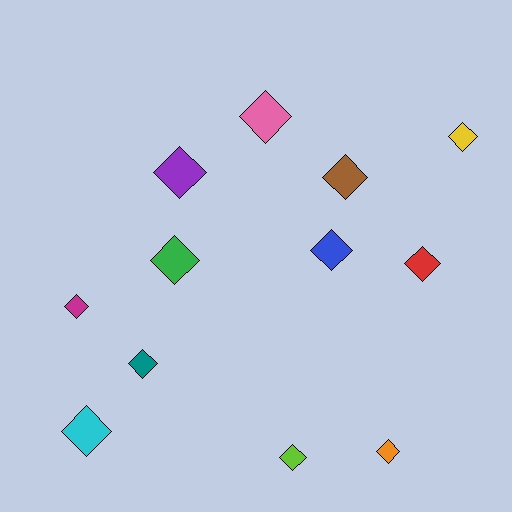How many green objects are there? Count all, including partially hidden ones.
There is 1 green object.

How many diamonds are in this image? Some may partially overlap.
There are 12 diamonds.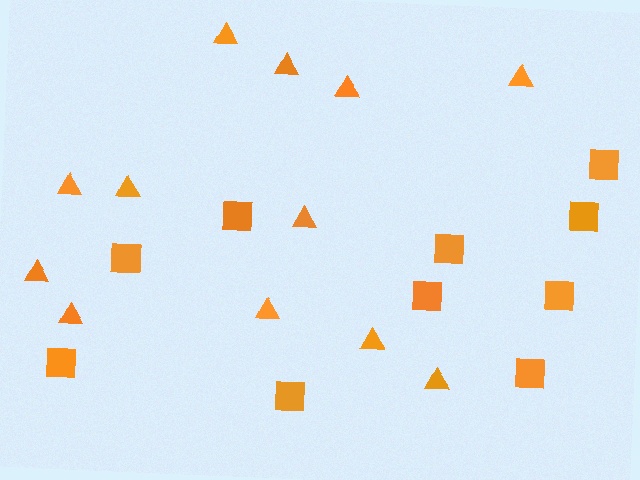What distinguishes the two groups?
There are 2 groups: one group of squares (10) and one group of triangles (12).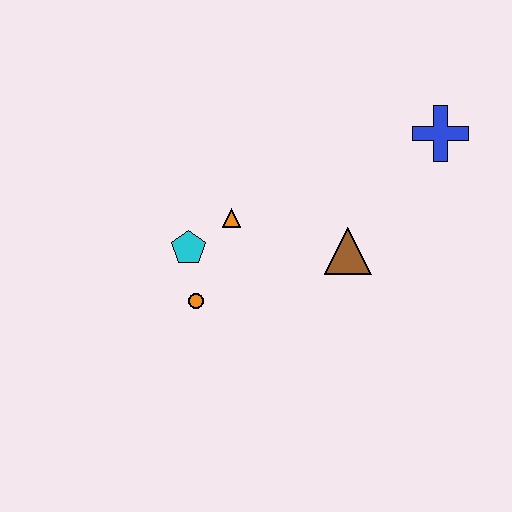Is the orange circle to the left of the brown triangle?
Yes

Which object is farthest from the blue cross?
The orange circle is farthest from the blue cross.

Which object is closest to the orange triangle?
The cyan pentagon is closest to the orange triangle.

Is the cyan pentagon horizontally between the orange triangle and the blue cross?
No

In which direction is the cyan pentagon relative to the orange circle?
The cyan pentagon is above the orange circle.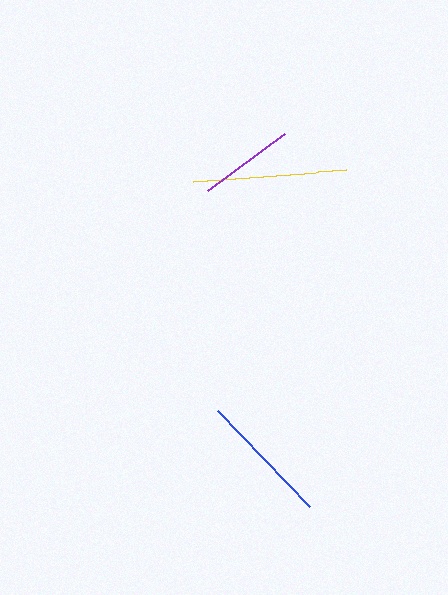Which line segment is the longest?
The yellow line is the longest at approximately 153 pixels.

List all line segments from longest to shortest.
From longest to shortest: yellow, blue, purple.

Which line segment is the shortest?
The purple line is the shortest at approximately 96 pixels.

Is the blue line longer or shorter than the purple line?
The blue line is longer than the purple line.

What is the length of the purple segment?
The purple segment is approximately 96 pixels long.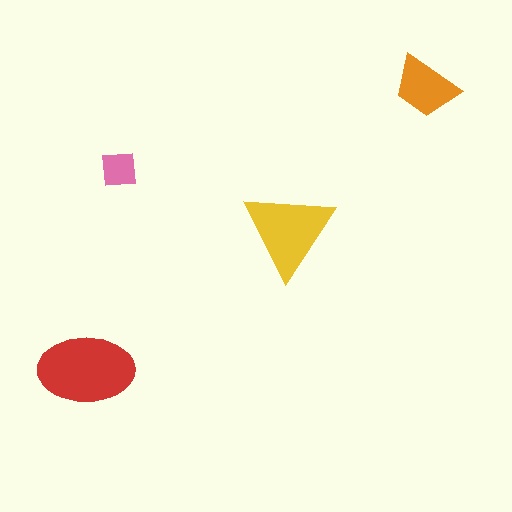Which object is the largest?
The red ellipse.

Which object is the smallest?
The pink square.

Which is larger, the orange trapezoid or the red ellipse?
The red ellipse.